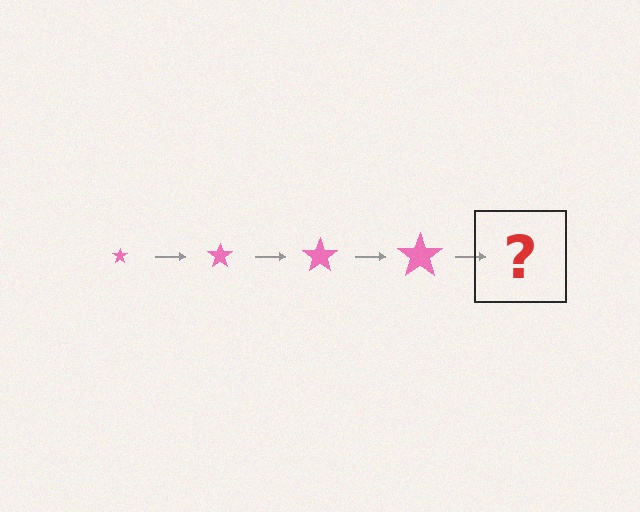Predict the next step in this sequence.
The next step is a pink star, larger than the previous one.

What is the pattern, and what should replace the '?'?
The pattern is that the star gets progressively larger each step. The '?' should be a pink star, larger than the previous one.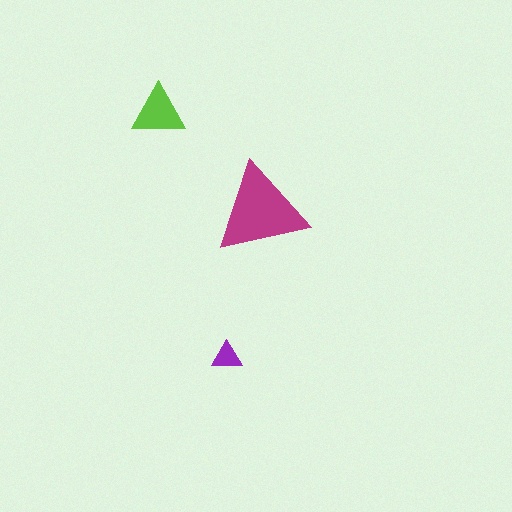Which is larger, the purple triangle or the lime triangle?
The lime one.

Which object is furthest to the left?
The lime triangle is leftmost.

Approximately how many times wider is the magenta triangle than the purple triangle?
About 3 times wider.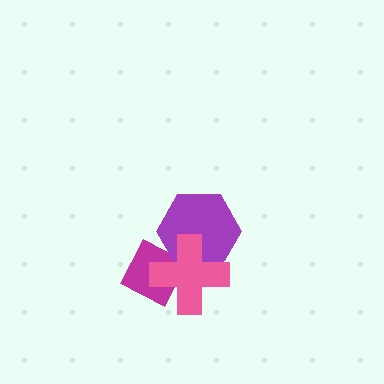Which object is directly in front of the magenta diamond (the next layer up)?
The purple hexagon is directly in front of the magenta diamond.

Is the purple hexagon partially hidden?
Yes, it is partially covered by another shape.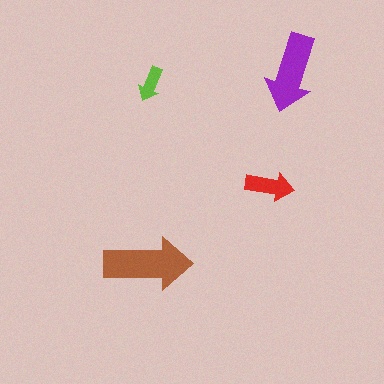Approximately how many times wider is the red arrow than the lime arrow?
About 1.5 times wider.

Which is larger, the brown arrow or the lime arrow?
The brown one.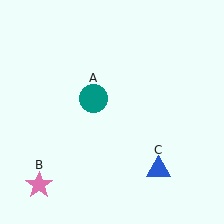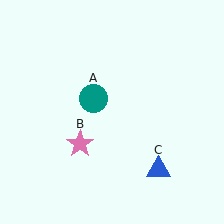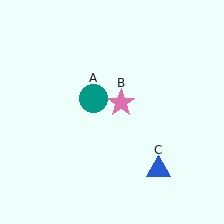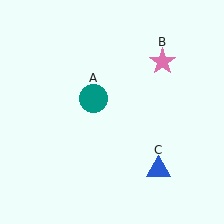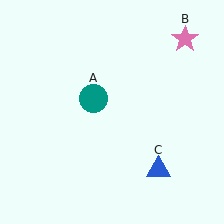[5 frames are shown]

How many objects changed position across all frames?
1 object changed position: pink star (object B).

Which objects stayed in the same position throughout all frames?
Teal circle (object A) and blue triangle (object C) remained stationary.